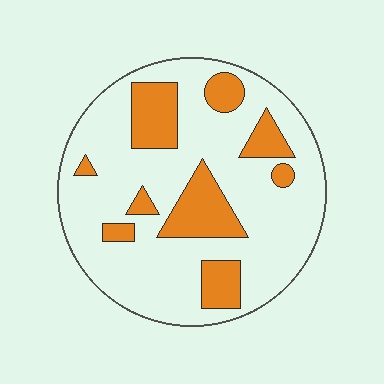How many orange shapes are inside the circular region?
9.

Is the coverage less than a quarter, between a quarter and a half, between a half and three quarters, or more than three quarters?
Less than a quarter.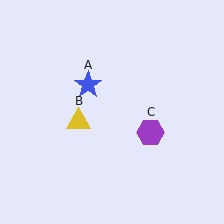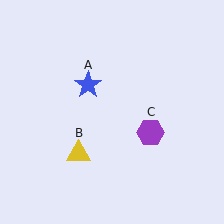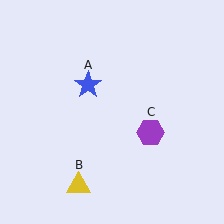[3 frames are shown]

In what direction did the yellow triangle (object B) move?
The yellow triangle (object B) moved down.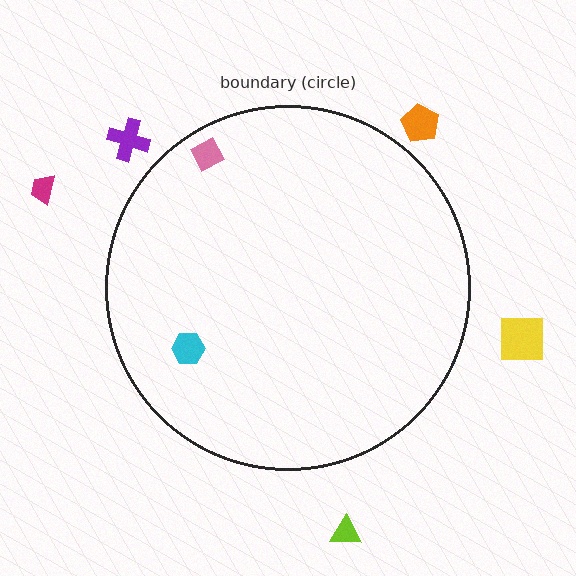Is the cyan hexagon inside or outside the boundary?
Inside.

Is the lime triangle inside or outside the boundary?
Outside.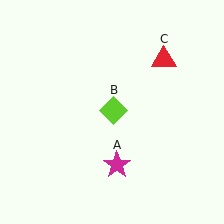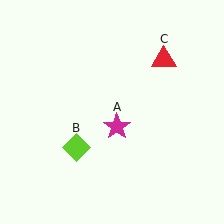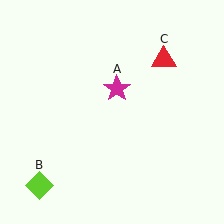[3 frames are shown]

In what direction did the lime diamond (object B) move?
The lime diamond (object B) moved down and to the left.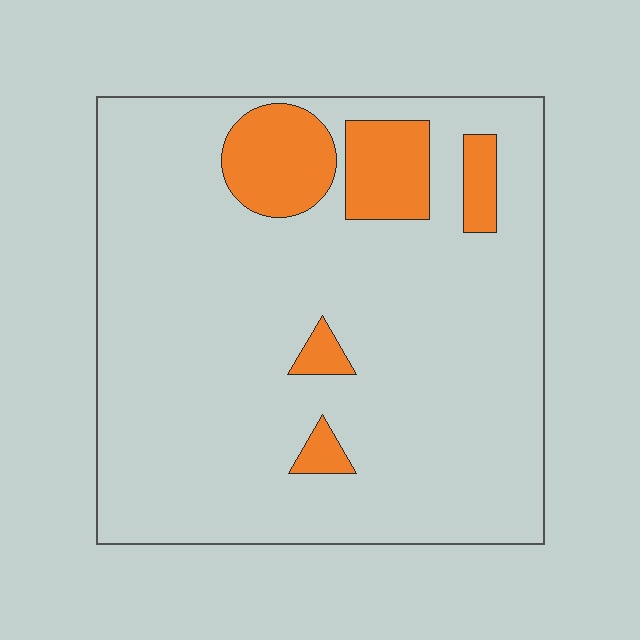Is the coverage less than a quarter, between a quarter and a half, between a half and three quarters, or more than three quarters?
Less than a quarter.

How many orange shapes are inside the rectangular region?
5.